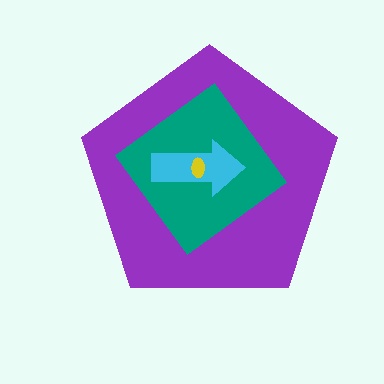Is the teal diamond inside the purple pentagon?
Yes.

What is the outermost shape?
The purple pentagon.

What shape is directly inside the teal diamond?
The cyan arrow.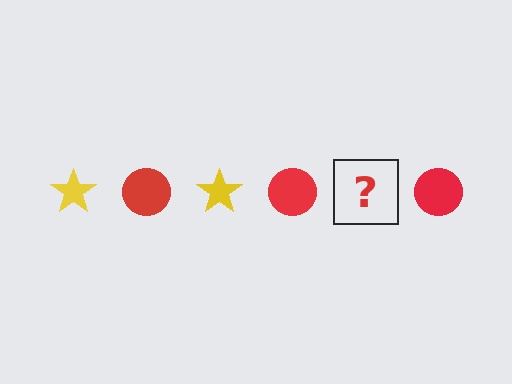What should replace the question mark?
The question mark should be replaced with a yellow star.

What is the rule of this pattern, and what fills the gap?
The rule is that the pattern alternates between yellow star and red circle. The gap should be filled with a yellow star.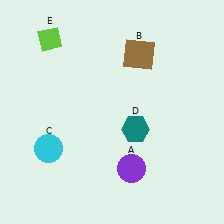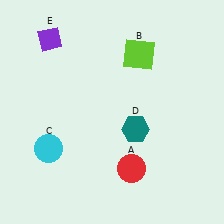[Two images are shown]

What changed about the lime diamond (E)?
In Image 1, E is lime. In Image 2, it changed to purple.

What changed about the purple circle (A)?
In Image 1, A is purple. In Image 2, it changed to red.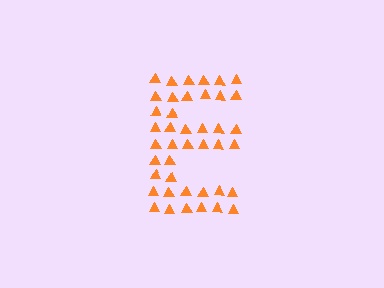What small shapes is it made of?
It is made of small triangles.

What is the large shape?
The large shape is the letter E.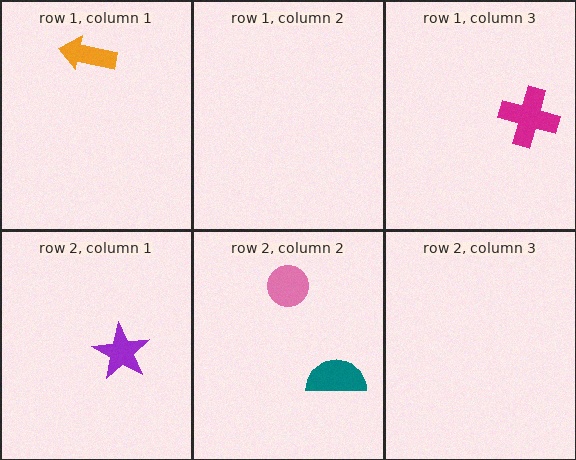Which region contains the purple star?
The row 2, column 1 region.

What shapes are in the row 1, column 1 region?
The orange arrow.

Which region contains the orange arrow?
The row 1, column 1 region.